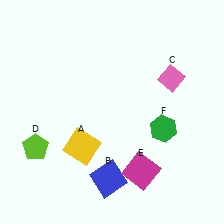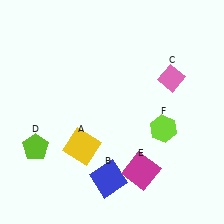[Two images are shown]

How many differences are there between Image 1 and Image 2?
There is 1 difference between the two images.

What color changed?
The hexagon (F) changed from green in Image 1 to lime in Image 2.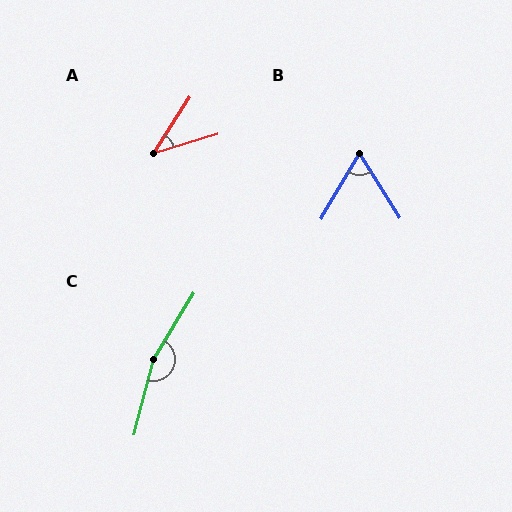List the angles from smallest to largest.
A (40°), B (63°), C (163°).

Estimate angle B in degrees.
Approximately 63 degrees.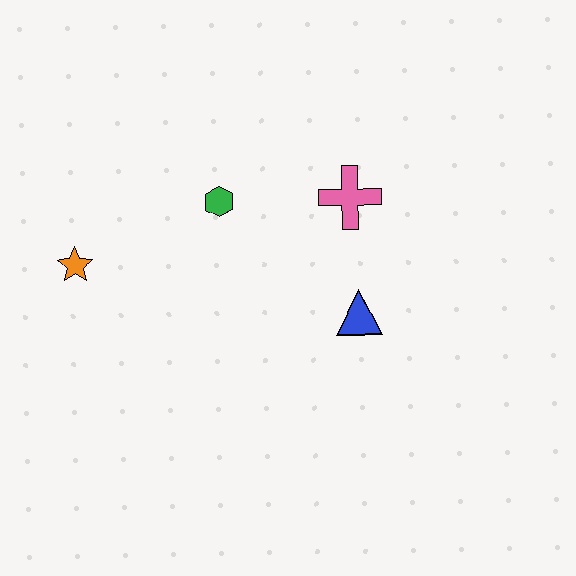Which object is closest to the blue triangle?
The pink cross is closest to the blue triangle.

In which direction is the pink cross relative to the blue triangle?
The pink cross is above the blue triangle.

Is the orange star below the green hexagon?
Yes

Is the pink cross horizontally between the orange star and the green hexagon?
No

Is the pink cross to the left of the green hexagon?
No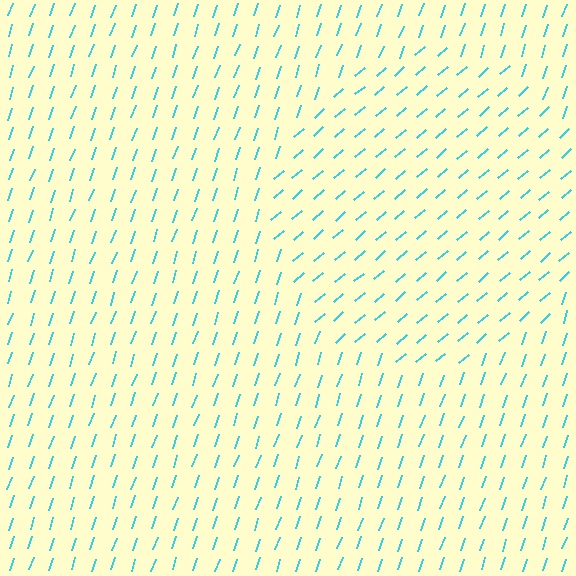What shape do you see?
I see a circle.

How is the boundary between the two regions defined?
The boundary is defined purely by a change in line orientation (approximately 31 degrees difference). All lines are the same color and thickness.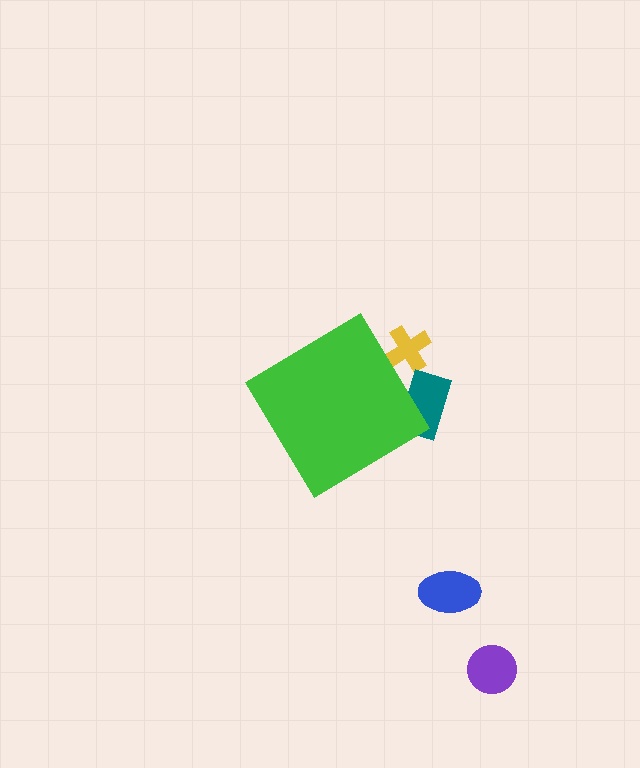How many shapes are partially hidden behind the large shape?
2 shapes are partially hidden.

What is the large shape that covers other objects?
A green diamond.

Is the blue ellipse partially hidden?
No, the blue ellipse is fully visible.